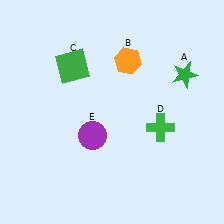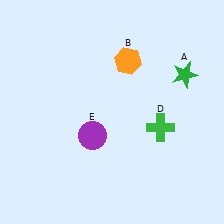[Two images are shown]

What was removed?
The green square (C) was removed in Image 2.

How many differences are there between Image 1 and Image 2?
There is 1 difference between the two images.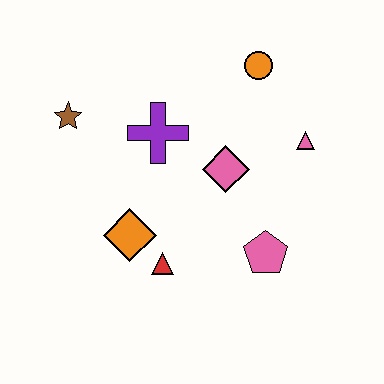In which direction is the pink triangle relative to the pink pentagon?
The pink triangle is above the pink pentagon.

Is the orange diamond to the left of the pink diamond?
Yes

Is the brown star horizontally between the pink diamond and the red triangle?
No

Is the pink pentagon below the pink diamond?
Yes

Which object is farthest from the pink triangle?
The brown star is farthest from the pink triangle.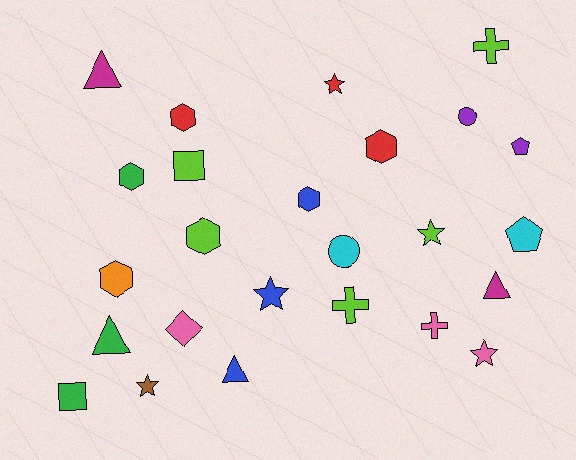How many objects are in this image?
There are 25 objects.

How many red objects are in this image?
There are 3 red objects.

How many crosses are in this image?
There are 3 crosses.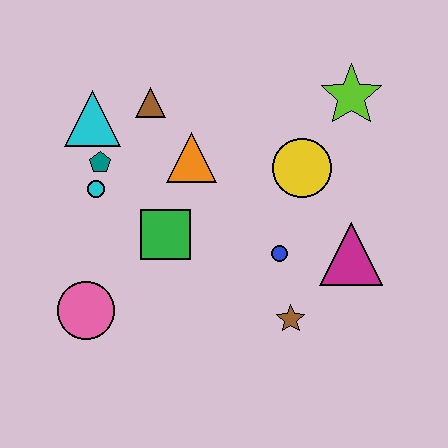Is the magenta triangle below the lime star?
Yes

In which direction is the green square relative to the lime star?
The green square is to the left of the lime star.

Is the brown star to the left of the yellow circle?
Yes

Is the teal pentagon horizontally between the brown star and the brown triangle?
No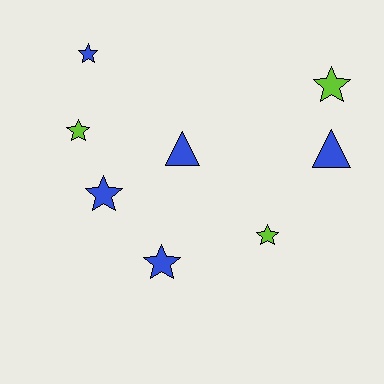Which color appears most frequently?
Blue, with 5 objects.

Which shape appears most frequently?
Star, with 6 objects.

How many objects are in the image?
There are 8 objects.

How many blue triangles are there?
There are 2 blue triangles.